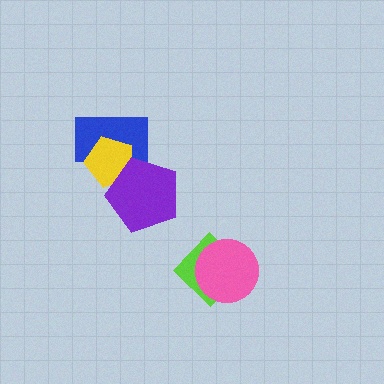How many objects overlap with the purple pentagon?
2 objects overlap with the purple pentagon.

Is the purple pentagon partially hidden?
No, no other shape covers it.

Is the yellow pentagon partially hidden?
Yes, it is partially covered by another shape.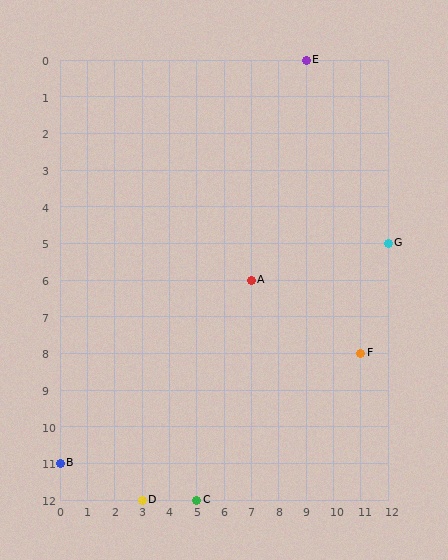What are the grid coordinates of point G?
Point G is at grid coordinates (12, 5).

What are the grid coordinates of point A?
Point A is at grid coordinates (7, 6).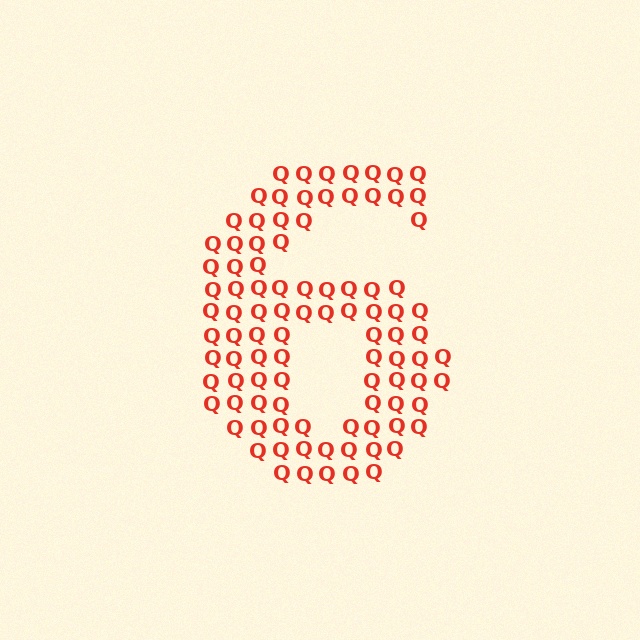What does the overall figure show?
The overall figure shows the digit 6.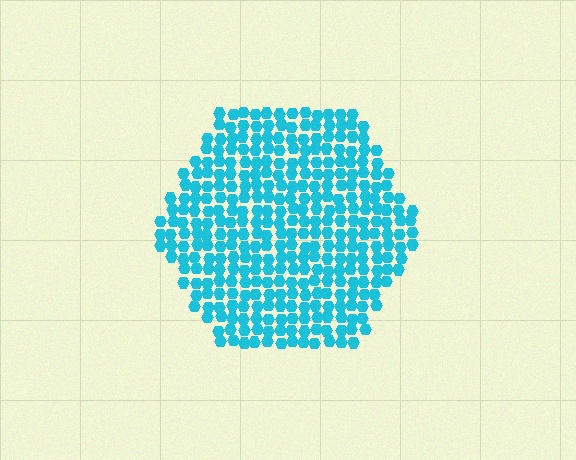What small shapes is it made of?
It is made of small hexagons.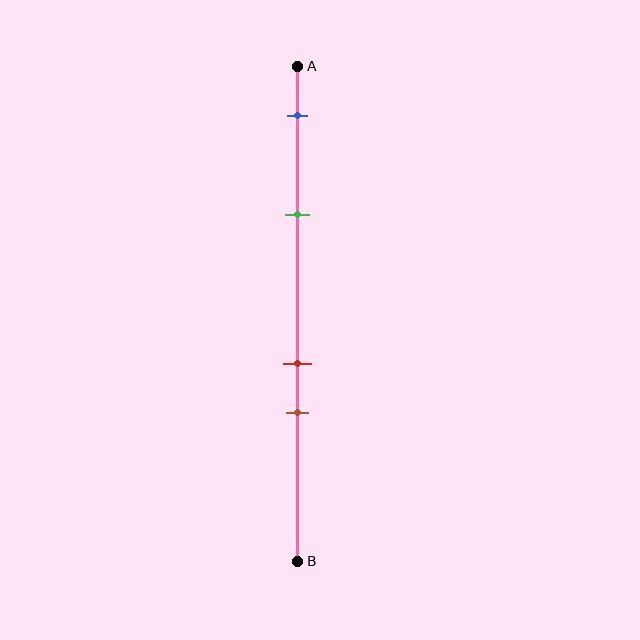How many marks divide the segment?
There are 4 marks dividing the segment.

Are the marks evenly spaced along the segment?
No, the marks are not evenly spaced.